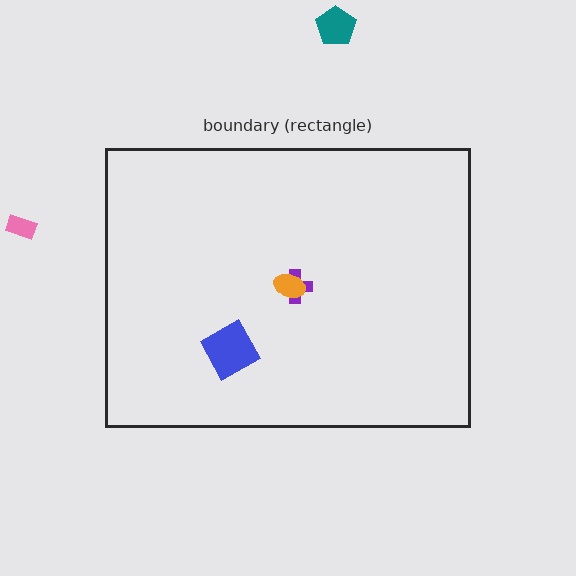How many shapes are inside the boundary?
3 inside, 2 outside.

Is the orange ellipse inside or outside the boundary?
Inside.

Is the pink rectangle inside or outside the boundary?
Outside.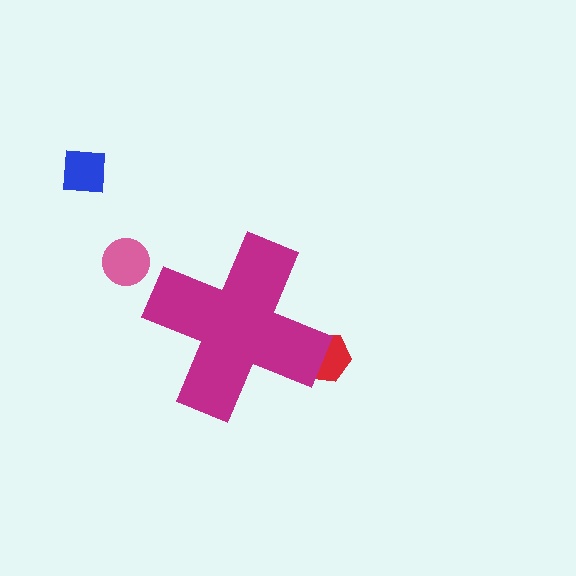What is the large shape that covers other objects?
A magenta cross.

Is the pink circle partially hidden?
No, the pink circle is fully visible.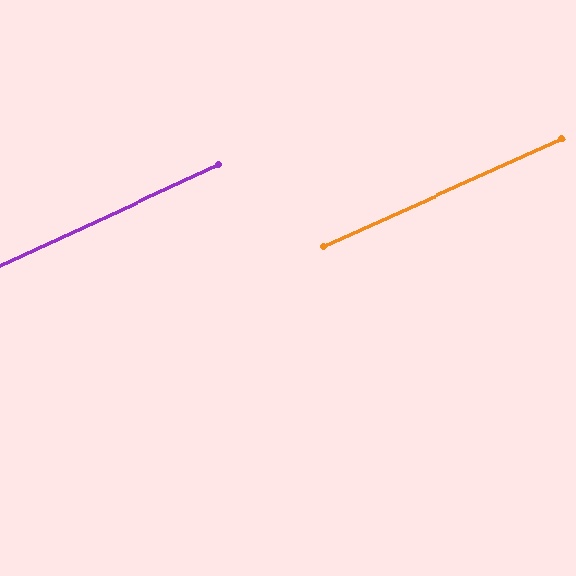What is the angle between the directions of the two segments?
Approximately 0 degrees.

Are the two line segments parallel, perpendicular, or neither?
Parallel — their directions differ by only 0.2°.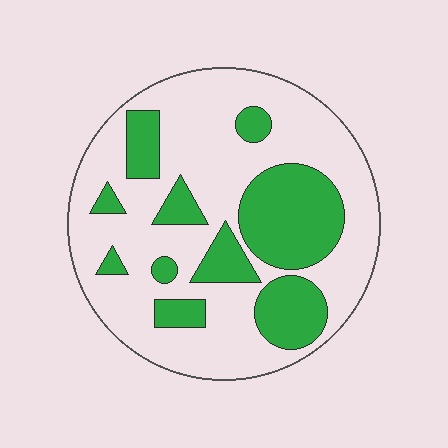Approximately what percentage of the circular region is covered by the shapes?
Approximately 30%.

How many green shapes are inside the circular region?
10.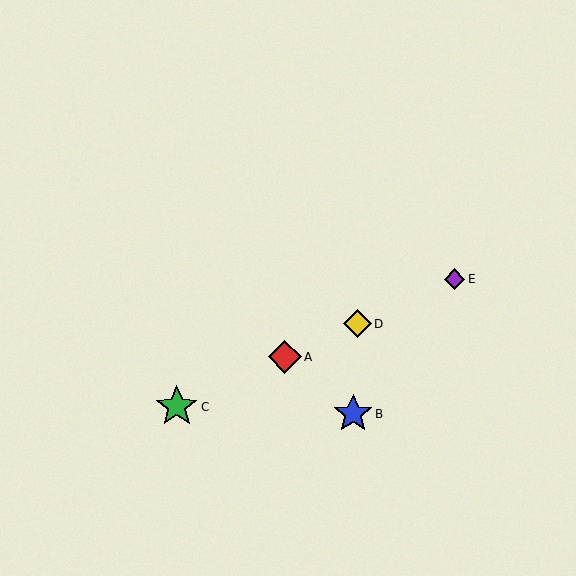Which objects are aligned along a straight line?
Objects A, C, D, E are aligned along a straight line.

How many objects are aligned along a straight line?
4 objects (A, C, D, E) are aligned along a straight line.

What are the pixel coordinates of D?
Object D is at (357, 324).